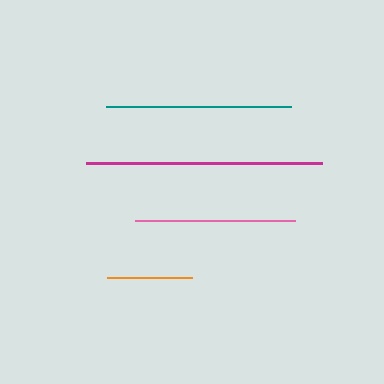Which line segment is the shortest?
The orange line is the shortest at approximately 85 pixels.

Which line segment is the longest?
The magenta line is the longest at approximately 235 pixels.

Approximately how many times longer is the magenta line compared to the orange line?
The magenta line is approximately 2.8 times the length of the orange line.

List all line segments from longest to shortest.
From longest to shortest: magenta, teal, pink, orange.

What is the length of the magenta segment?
The magenta segment is approximately 235 pixels long.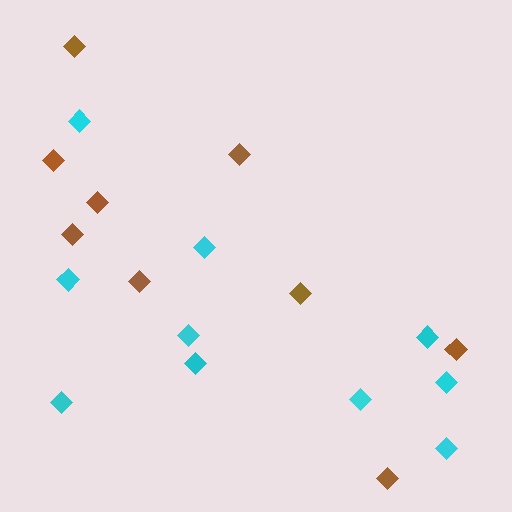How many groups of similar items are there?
There are 2 groups: one group of cyan diamonds (10) and one group of brown diamonds (9).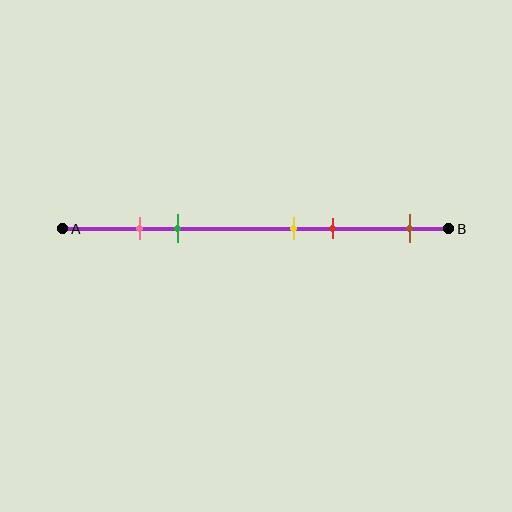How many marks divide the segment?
There are 5 marks dividing the segment.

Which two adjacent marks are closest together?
The pink and green marks are the closest adjacent pair.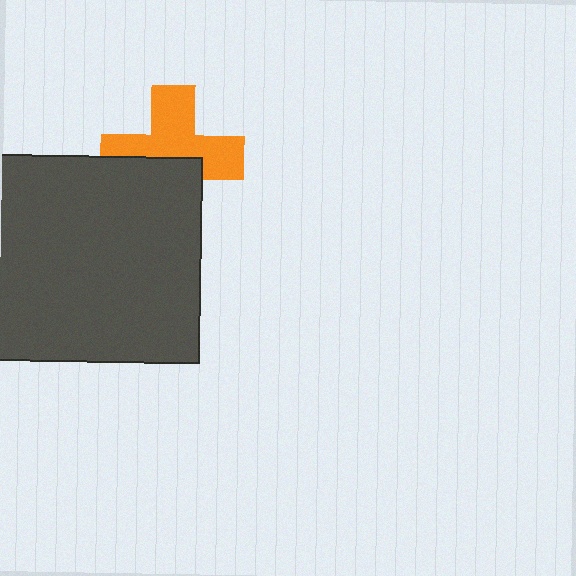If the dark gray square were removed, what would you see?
You would see the complete orange cross.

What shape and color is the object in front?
The object in front is a dark gray square.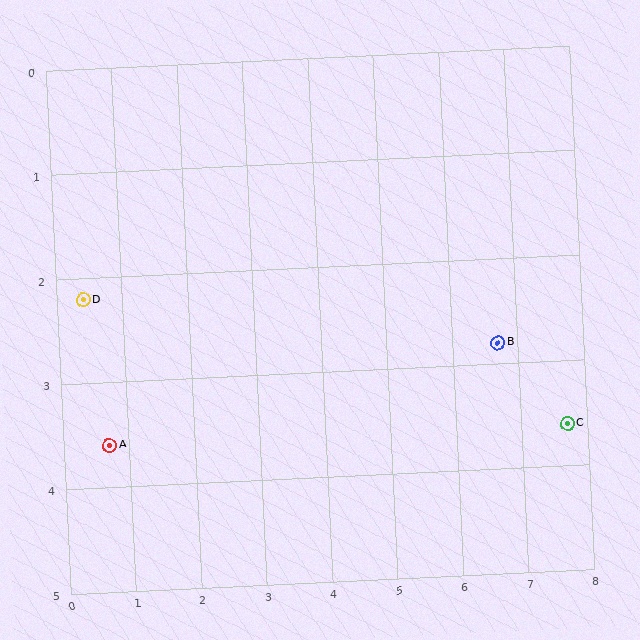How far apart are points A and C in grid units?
Points A and C are about 7.0 grid units apart.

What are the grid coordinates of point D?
Point D is at approximately (0.4, 2.2).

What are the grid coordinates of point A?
Point A is at approximately (0.7, 3.6).